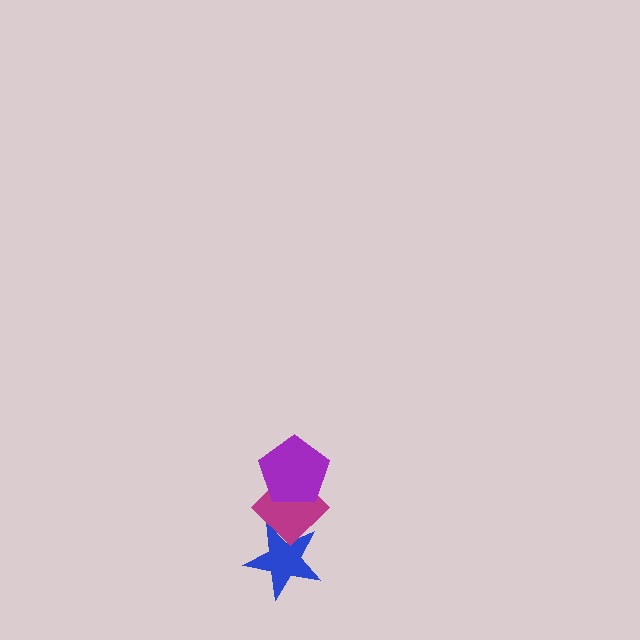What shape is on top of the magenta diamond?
The purple pentagon is on top of the magenta diamond.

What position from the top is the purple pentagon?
The purple pentagon is 1st from the top.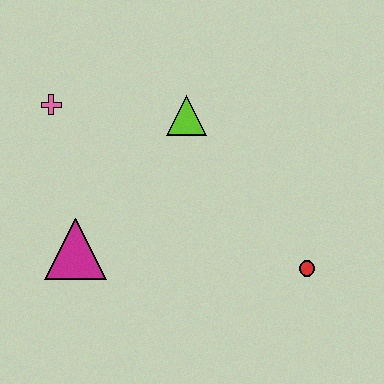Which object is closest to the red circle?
The lime triangle is closest to the red circle.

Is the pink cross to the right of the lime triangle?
No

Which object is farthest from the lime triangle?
The red circle is farthest from the lime triangle.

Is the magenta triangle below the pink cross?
Yes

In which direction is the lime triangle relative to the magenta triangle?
The lime triangle is above the magenta triangle.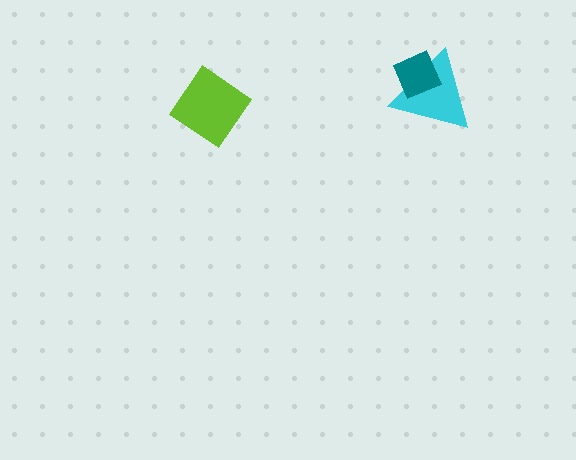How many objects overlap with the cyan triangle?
1 object overlaps with the cyan triangle.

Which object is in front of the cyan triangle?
The teal diamond is in front of the cyan triangle.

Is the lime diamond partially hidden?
No, no other shape covers it.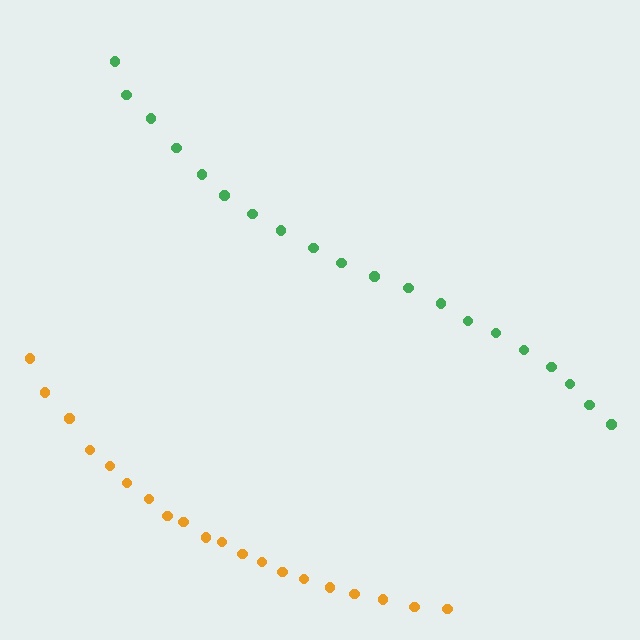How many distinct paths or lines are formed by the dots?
There are 2 distinct paths.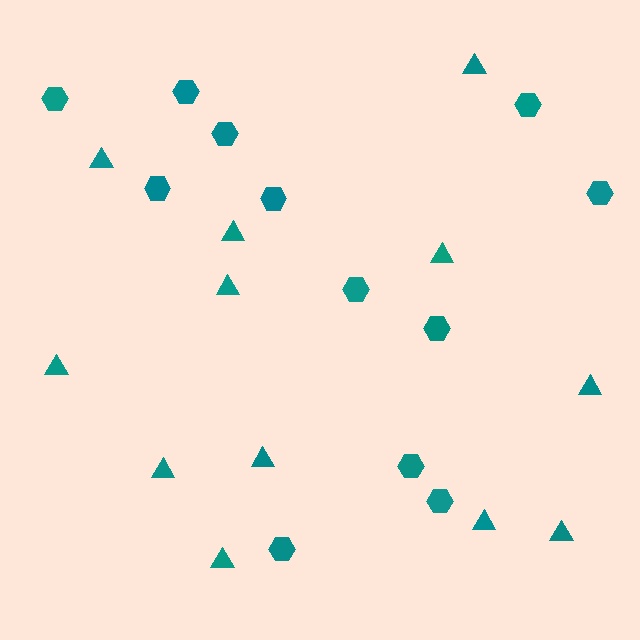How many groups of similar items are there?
There are 2 groups: one group of triangles (12) and one group of hexagons (12).